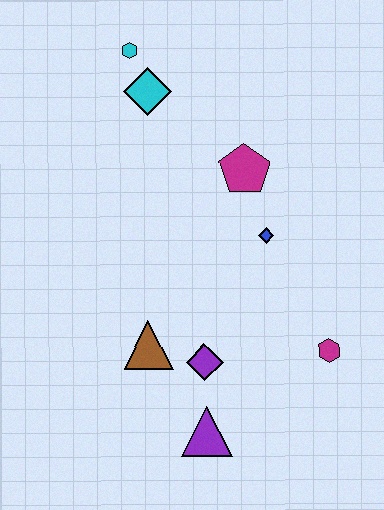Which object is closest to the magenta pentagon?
The blue diamond is closest to the magenta pentagon.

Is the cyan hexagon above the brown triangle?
Yes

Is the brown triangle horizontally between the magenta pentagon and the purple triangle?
No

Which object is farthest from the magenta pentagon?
The purple triangle is farthest from the magenta pentagon.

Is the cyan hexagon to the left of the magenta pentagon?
Yes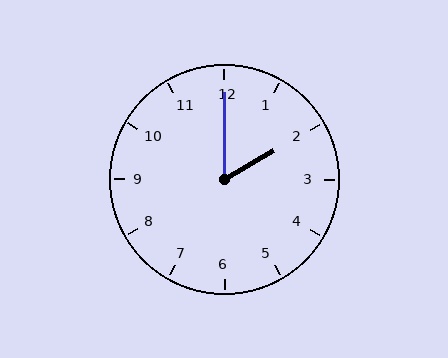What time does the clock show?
2:00.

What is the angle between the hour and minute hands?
Approximately 60 degrees.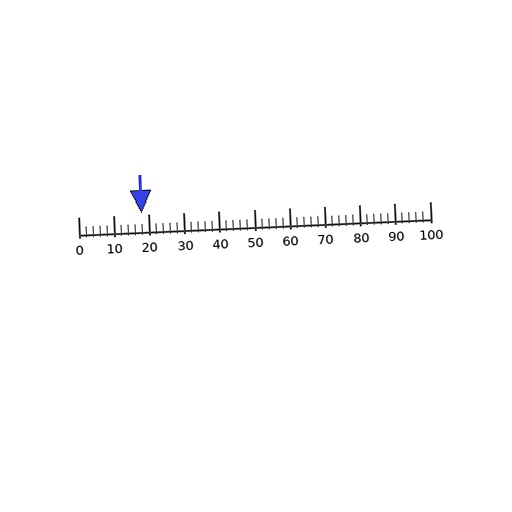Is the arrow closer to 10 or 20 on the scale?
The arrow is closer to 20.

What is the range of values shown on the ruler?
The ruler shows values from 0 to 100.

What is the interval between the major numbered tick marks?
The major tick marks are spaced 10 units apart.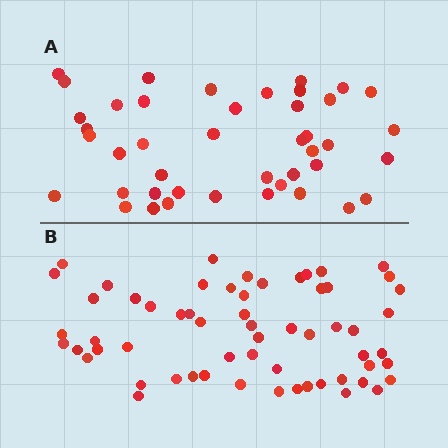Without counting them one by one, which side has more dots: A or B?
Region B (the bottom region) has more dots.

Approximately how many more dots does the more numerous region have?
Region B has approximately 15 more dots than region A.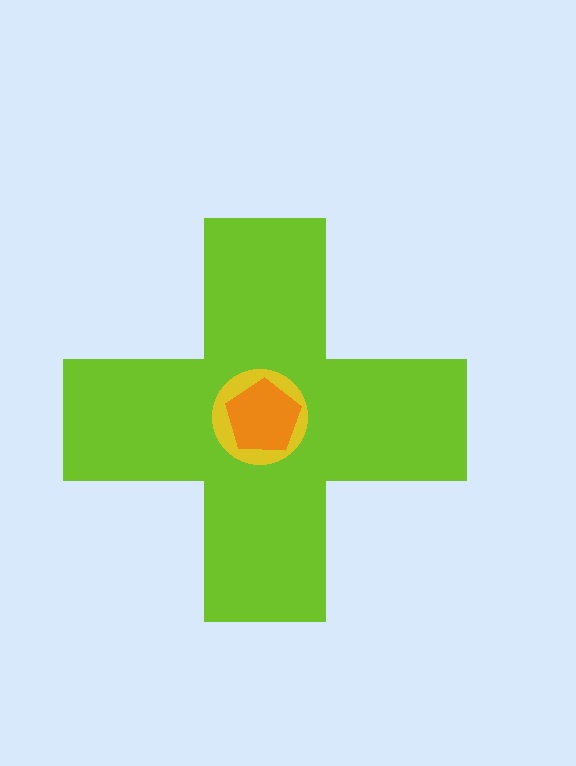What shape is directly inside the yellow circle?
The orange pentagon.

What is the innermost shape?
The orange pentagon.